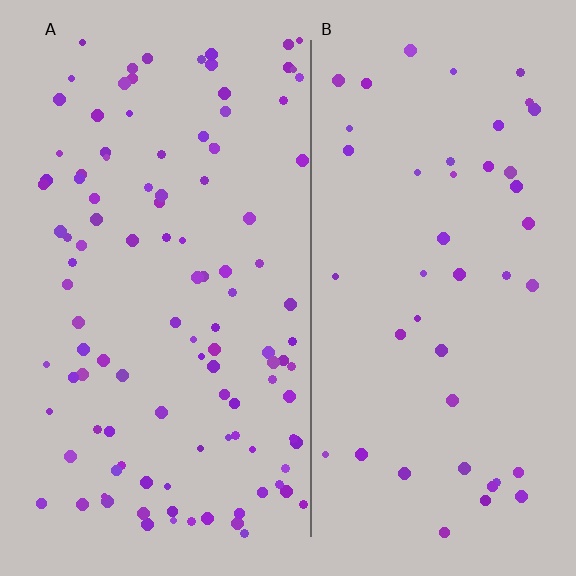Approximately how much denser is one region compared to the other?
Approximately 2.5× — region A over region B.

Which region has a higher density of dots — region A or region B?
A (the left).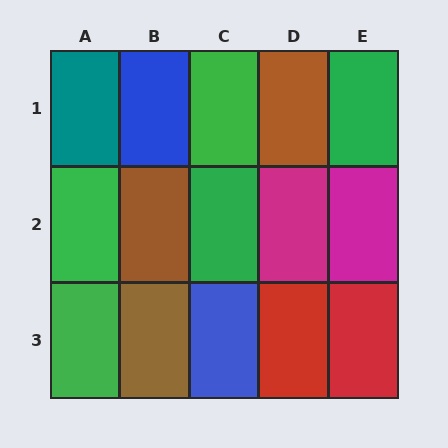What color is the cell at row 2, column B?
Brown.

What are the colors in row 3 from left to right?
Green, brown, blue, red, red.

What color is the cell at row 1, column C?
Green.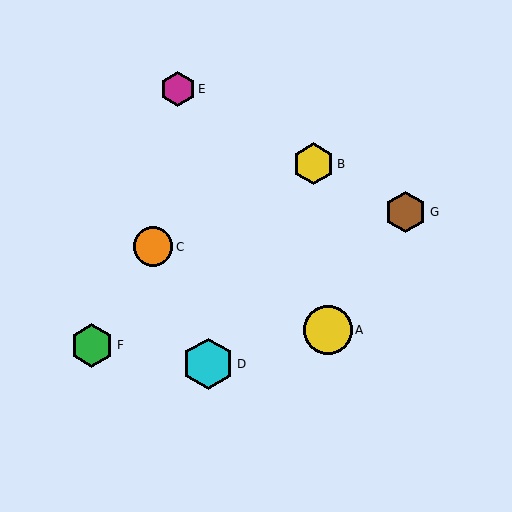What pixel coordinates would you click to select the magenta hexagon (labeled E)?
Click at (178, 89) to select the magenta hexagon E.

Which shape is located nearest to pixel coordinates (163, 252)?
The orange circle (labeled C) at (153, 247) is nearest to that location.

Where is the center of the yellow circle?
The center of the yellow circle is at (328, 330).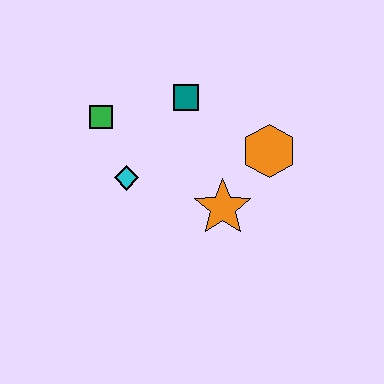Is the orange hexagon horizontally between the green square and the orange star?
No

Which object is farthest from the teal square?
The orange star is farthest from the teal square.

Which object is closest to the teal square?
The green square is closest to the teal square.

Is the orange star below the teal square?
Yes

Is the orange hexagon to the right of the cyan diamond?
Yes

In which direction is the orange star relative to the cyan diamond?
The orange star is to the right of the cyan diamond.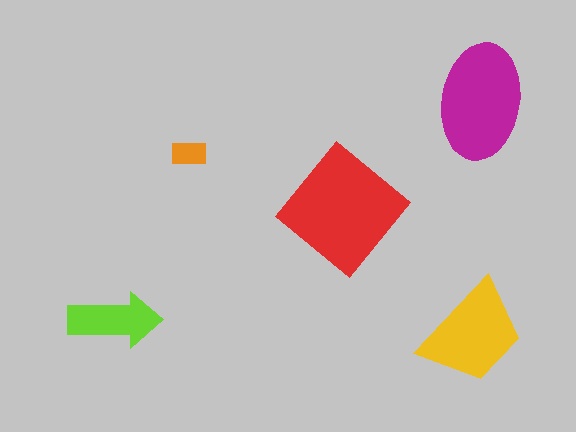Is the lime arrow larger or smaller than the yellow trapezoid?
Smaller.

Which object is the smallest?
The orange rectangle.